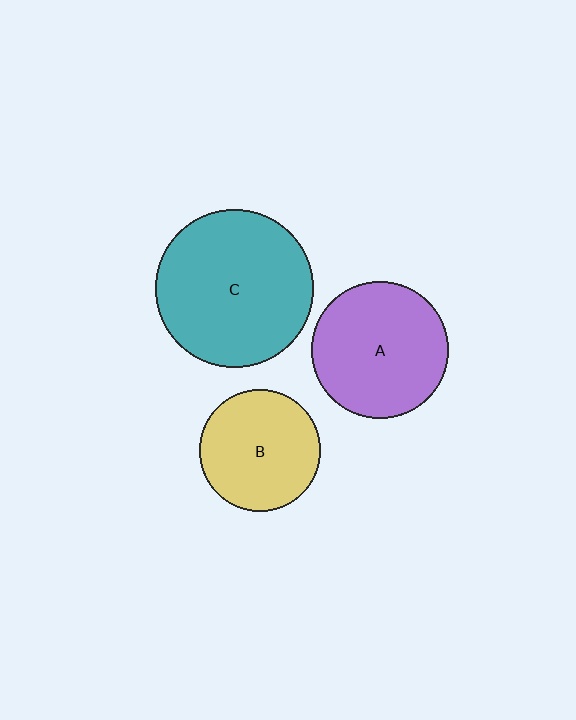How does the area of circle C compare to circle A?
Approximately 1.3 times.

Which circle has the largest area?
Circle C (teal).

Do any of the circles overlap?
No, none of the circles overlap.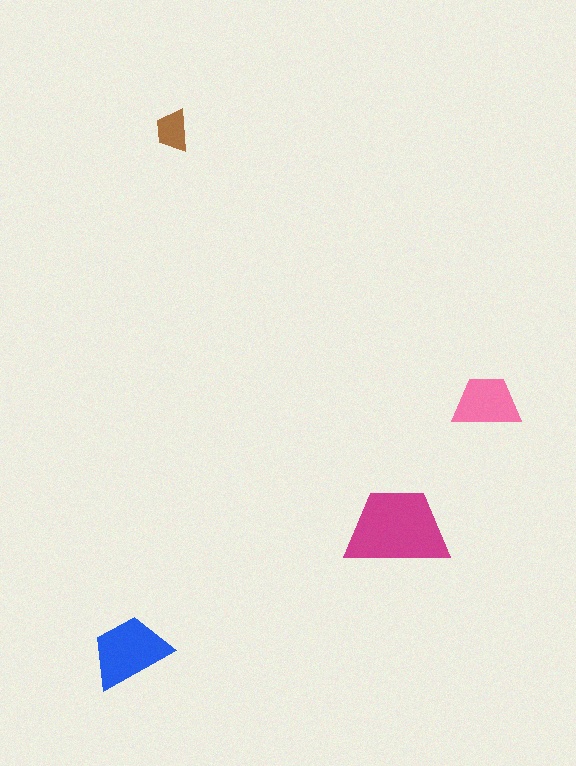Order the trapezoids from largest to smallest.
the magenta one, the blue one, the pink one, the brown one.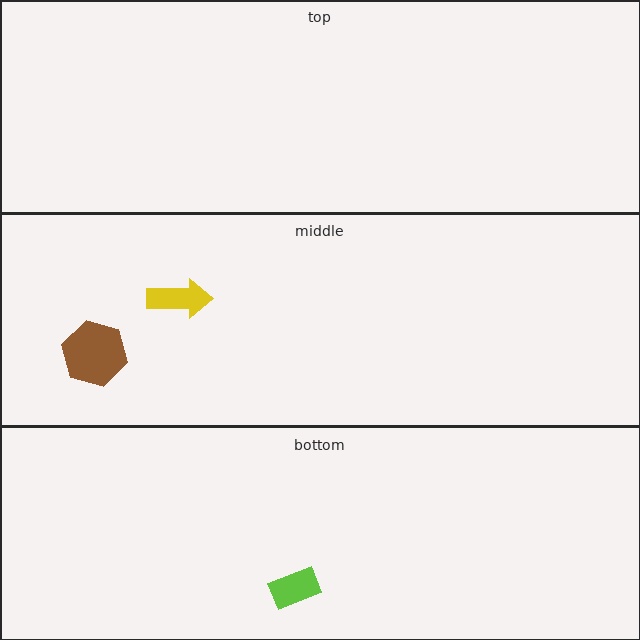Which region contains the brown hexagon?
The middle region.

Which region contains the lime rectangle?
The bottom region.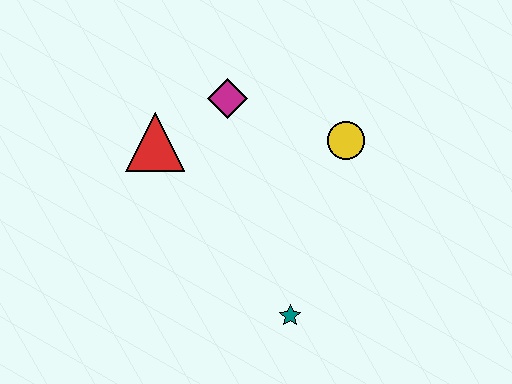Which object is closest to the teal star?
The yellow circle is closest to the teal star.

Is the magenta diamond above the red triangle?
Yes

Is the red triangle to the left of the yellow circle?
Yes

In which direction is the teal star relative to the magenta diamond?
The teal star is below the magenta diamond.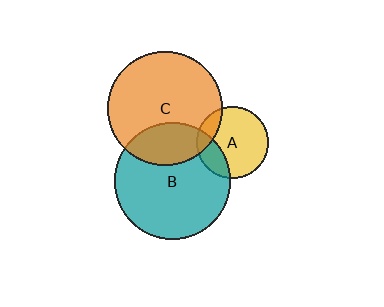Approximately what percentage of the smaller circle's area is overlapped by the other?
Approximately 20%.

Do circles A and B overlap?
Yes.